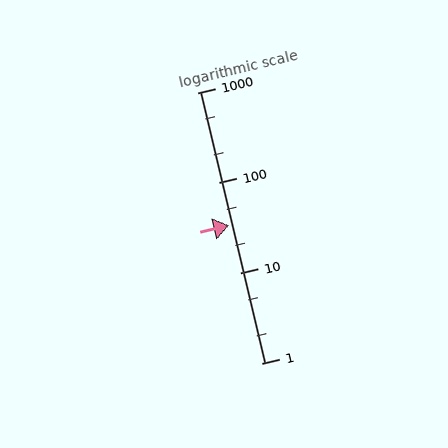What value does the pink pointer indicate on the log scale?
The pointer indicates approximately 34.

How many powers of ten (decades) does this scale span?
The scale spans 3 decades, from 1 to 1000.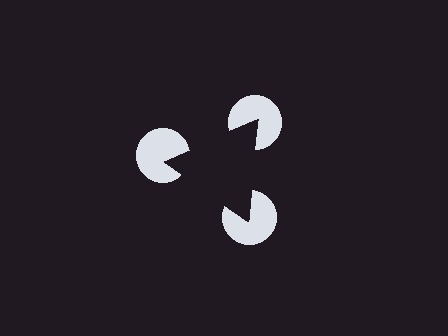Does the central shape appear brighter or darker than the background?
It typically appears slightly darker than the background, even though no actual brightness change is drawn.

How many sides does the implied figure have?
3 sides.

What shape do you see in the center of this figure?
An illusory triangle — its edges are inferred from the aligned wedge cuts in the pac-man discs, not physically drawn.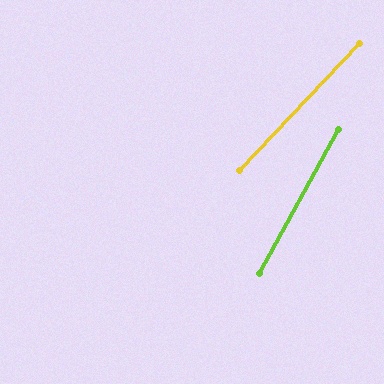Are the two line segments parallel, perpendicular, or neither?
Neither parallel nor perpendicular — they differ by about 15°.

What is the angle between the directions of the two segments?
Approximately 15 degrees.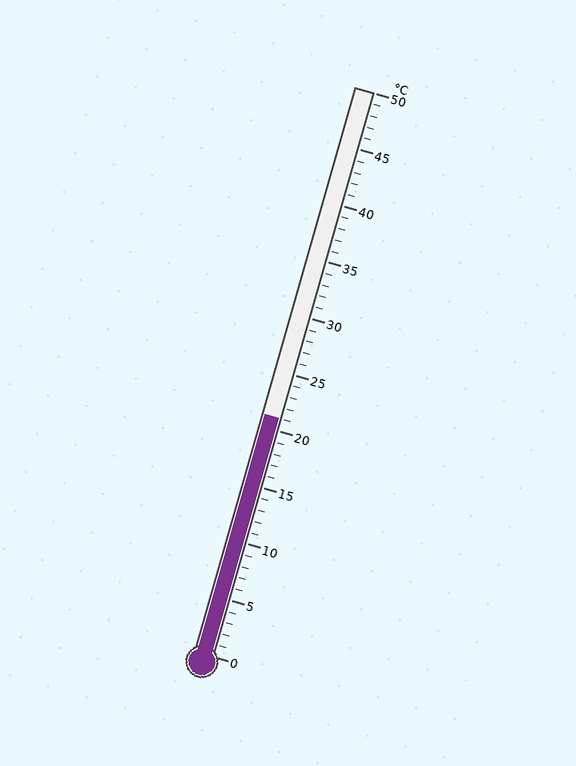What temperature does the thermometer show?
The thermometer shows approximately 21°C.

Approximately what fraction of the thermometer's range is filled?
The thermometer is filled to approximately 40% of its range.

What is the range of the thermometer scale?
The thermometer scale ranges from 0°C to 50°C.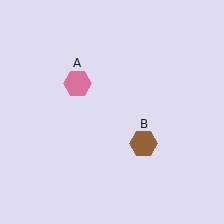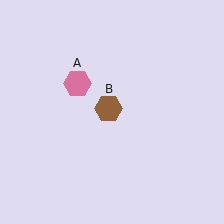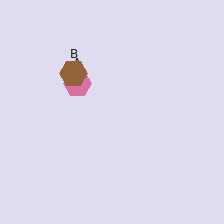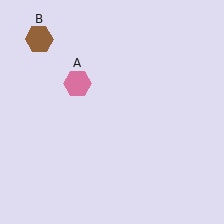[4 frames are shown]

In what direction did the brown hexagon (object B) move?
The brown hexagon (object B) moved up and to the left.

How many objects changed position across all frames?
1 object changed position: brown hexagon (object B).